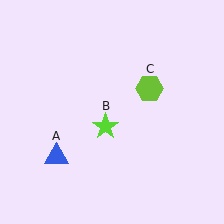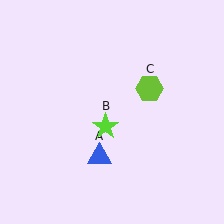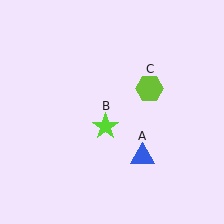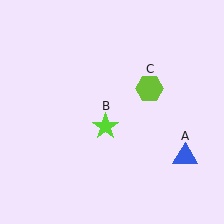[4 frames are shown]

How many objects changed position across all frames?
1 object changed position: blue triangle (object A).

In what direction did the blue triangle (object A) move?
The blue triangle (object A) moved right.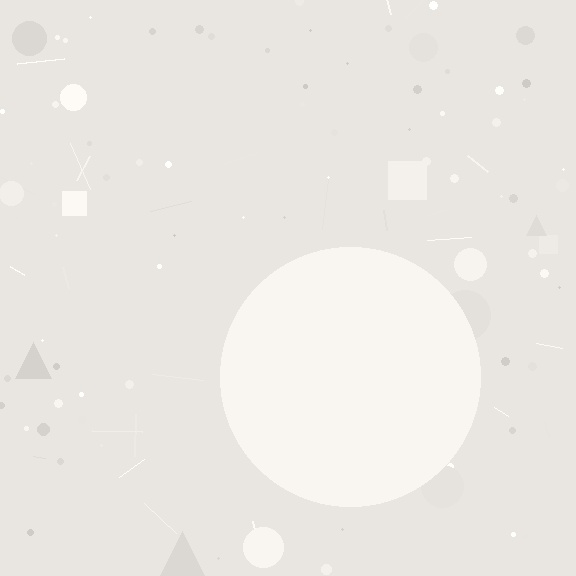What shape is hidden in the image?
A circle is hidden in the image.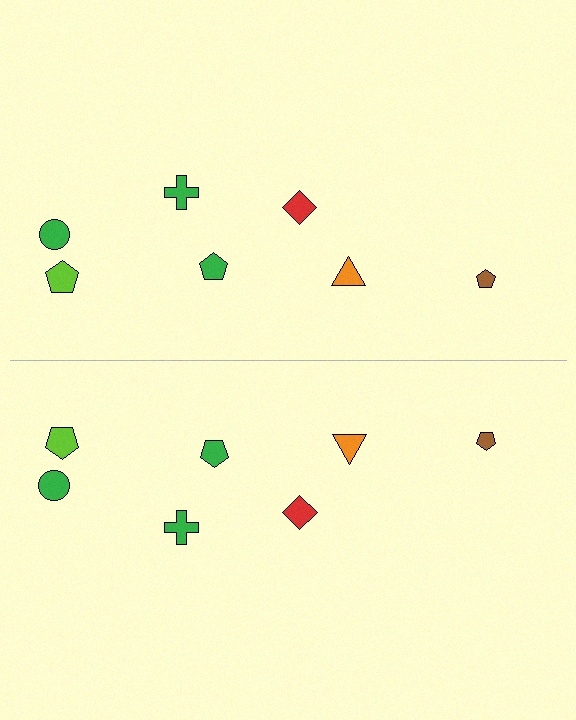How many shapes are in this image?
There are 14 shapes in this image.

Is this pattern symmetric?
Yes, this pattern has bilateral (reflection) symmetry.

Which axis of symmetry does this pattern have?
The pattern has a horizontal axis of symmetry running through the center of the image.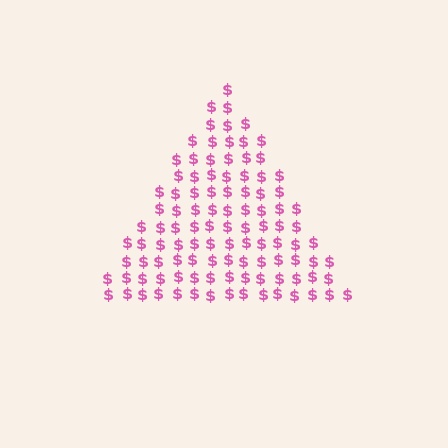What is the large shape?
The large shape is a triangle.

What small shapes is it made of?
It is made of small dollar signs.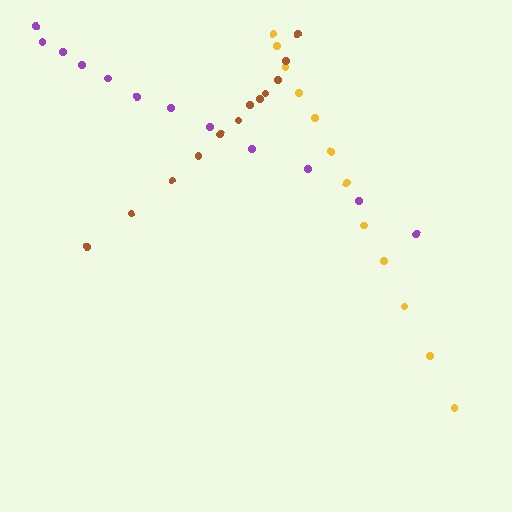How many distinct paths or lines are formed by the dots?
There are 3 distinct paths.